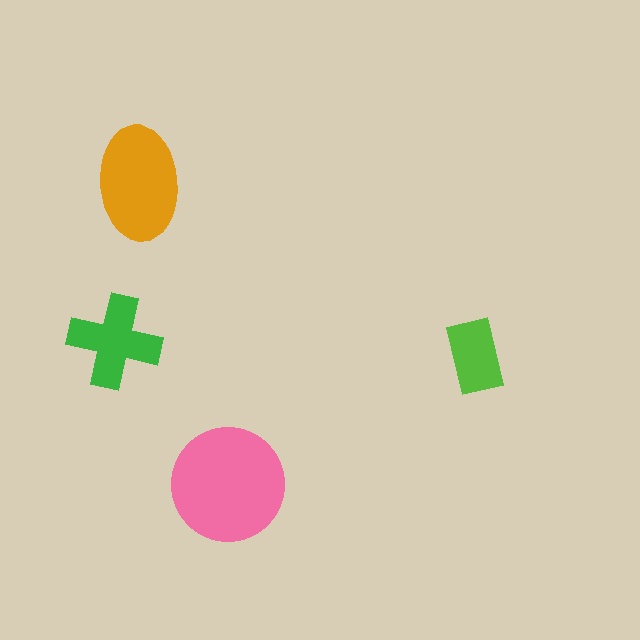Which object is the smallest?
The lime rectangle.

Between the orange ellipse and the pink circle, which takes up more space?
The pink circle.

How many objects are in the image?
There are 4 objects in the image.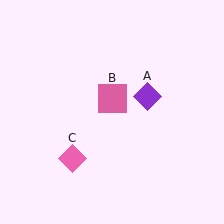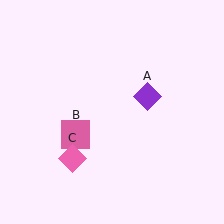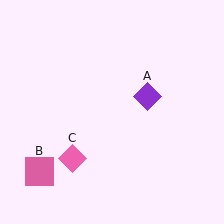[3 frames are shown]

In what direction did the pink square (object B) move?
The pink square (object B) moved down and to the left.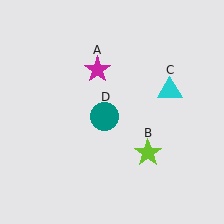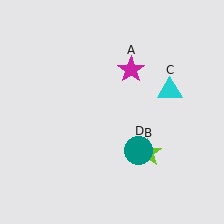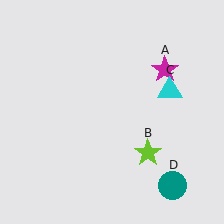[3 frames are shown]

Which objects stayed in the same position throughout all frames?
Lime star (object B) and cyan triangle (object C) remained stationary.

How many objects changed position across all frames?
2 objects changed position: magenta star (object A), teal circle (object D).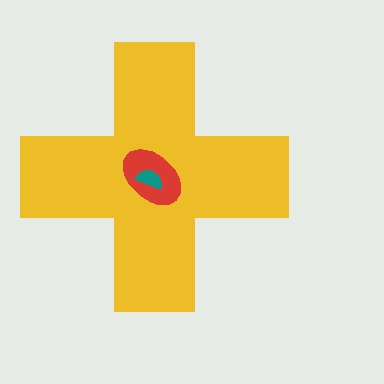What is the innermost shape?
The teal semicircle.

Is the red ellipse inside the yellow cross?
Yes.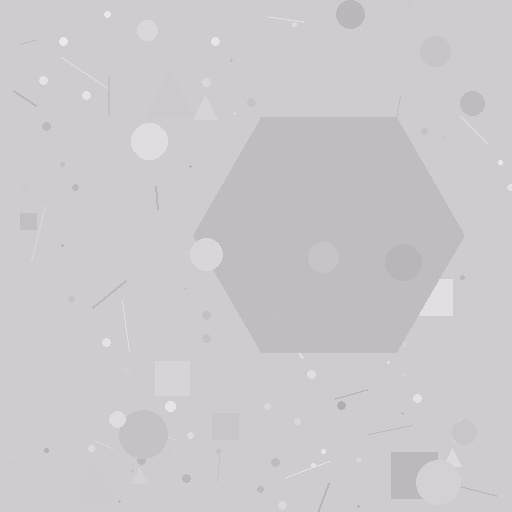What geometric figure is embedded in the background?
A hexagon is embedded in the background.